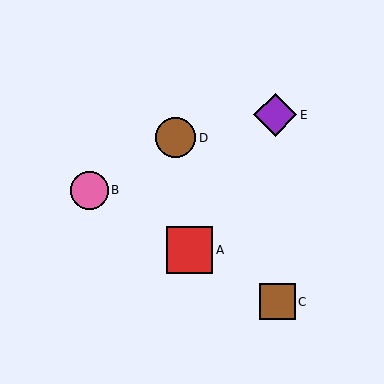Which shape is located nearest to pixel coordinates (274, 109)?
The purple diamond (labeled E) at (275, 115) is nearest to that location.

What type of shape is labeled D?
Shape D is a brown circle.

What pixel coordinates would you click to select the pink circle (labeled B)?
Click at (90, 190) to select the pink circle B.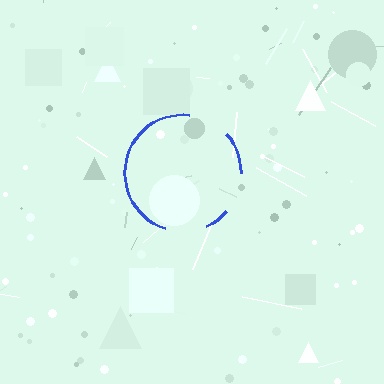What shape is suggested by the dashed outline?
The dashed outline suggests a circle.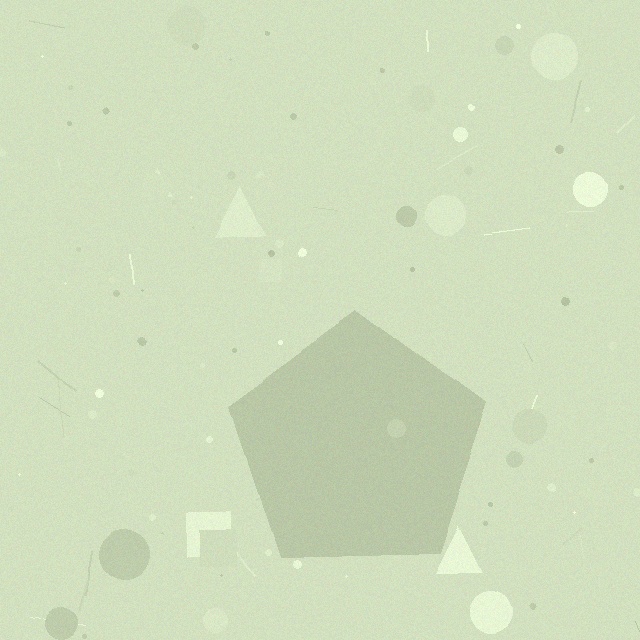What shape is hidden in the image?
A pentagon is hidden in the image.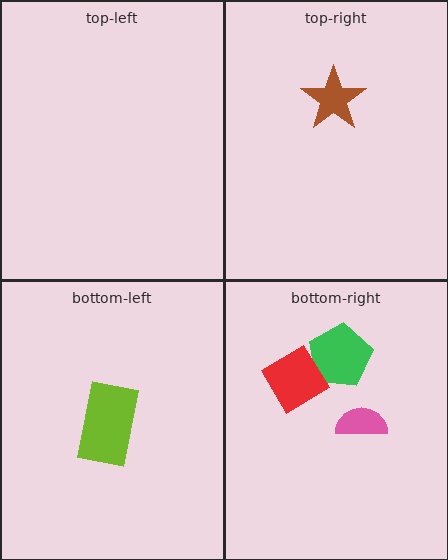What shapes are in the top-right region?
The brown star.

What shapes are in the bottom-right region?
The pink semicircle, the green pentagon, the red diamond.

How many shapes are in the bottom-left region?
1.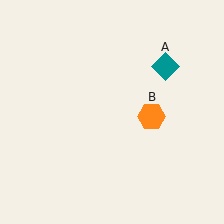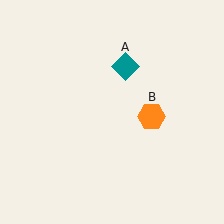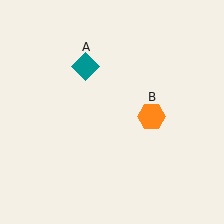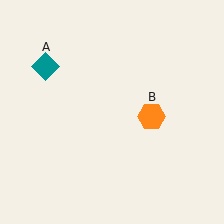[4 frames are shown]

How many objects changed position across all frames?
1 object changed position: teal diamond (object A).